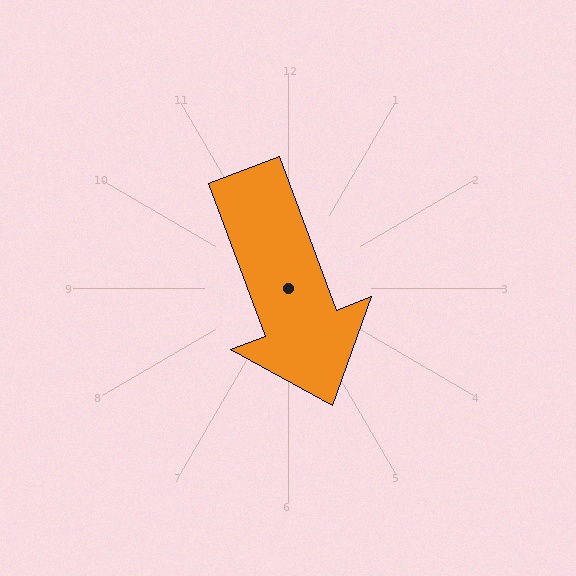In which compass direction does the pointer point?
South.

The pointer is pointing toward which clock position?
Roughly 5 o'clock.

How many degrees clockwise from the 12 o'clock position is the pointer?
Approximately 159 degrees.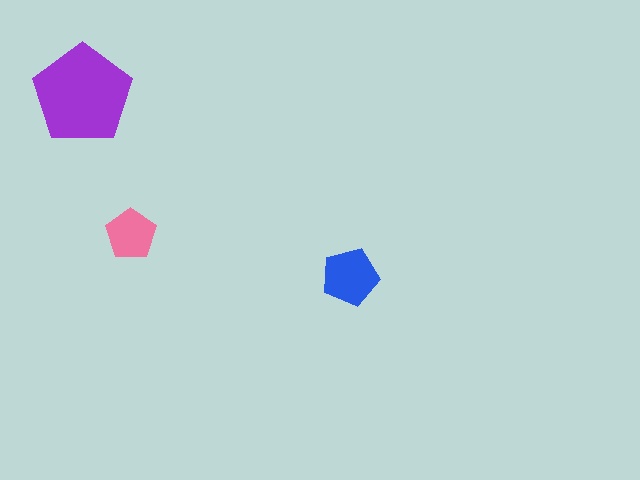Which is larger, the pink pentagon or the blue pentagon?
The blue one.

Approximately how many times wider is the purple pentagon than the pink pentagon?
About 2 times wider.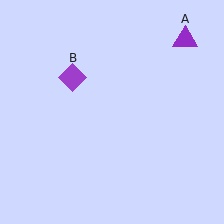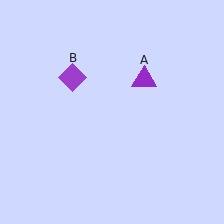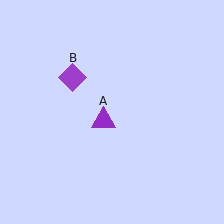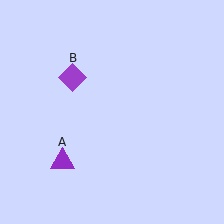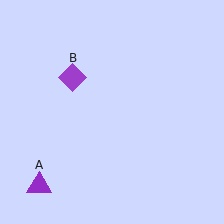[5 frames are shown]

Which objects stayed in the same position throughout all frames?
Purple diamond (object B) remained stationary.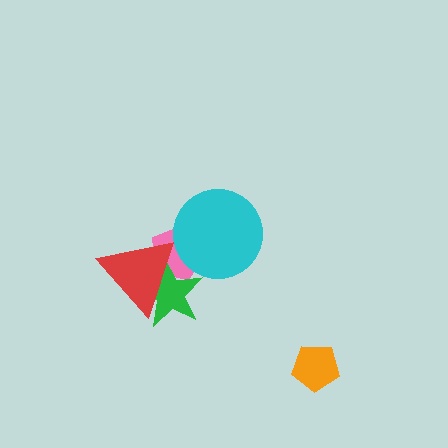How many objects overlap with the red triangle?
2 objects overlap with the red triangle.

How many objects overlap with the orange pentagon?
0 objects overlap with the orange pentagon.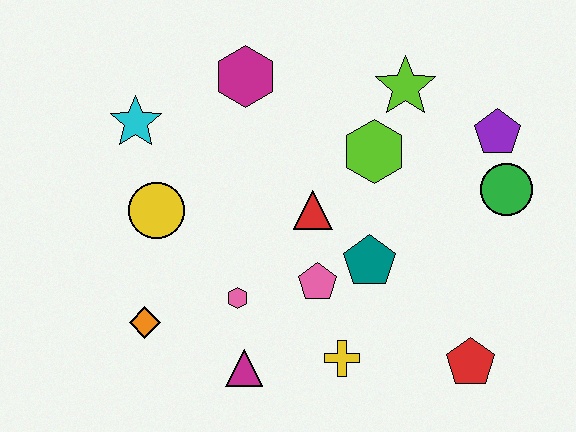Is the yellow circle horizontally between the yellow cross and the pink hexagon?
No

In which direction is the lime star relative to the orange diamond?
The lime star is to the right of the orange diamond.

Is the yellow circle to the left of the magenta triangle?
Yes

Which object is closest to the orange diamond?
The pink hexagon is closest to the orange diamond.